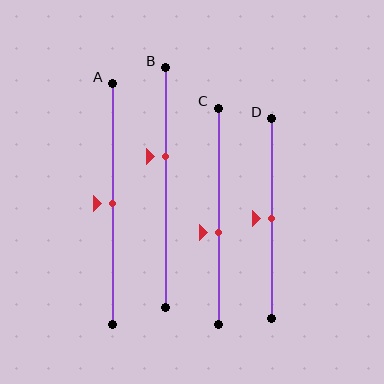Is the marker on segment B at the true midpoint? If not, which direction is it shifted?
No, the marker on segment B is shifted upward by about 13% of the segment length.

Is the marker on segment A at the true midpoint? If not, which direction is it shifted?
Yes, the marker on segment A is at the true midpoint.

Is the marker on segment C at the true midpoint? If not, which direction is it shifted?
No, the marker on segment C is shifted downward by about 8% of the segment length.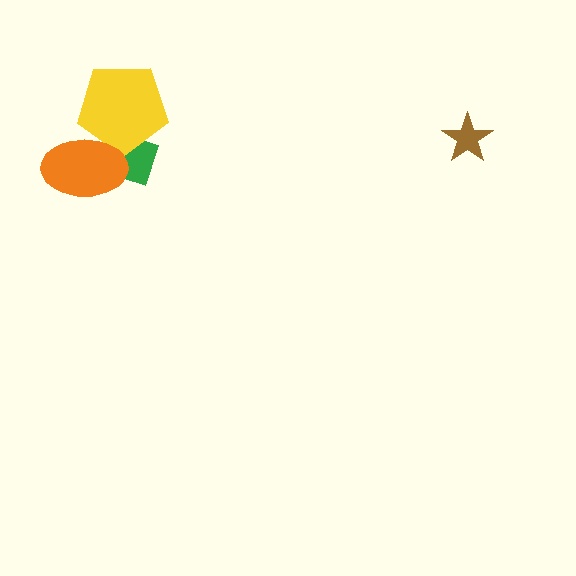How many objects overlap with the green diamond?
2 objects overlap with the green diamond.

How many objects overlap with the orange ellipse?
2 objects overlap with the orange ellipse.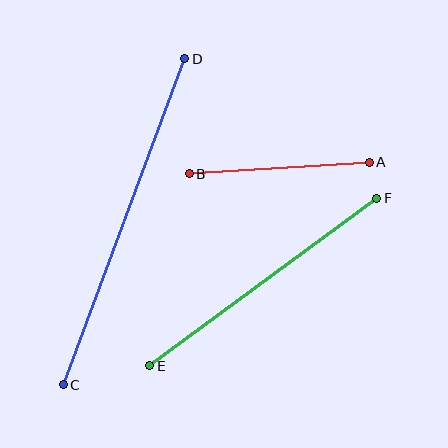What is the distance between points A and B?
The distance is approximately 181 pixels.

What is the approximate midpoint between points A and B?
The midpoint is at approximately (279, 168) pixels.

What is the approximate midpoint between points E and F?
The midpoint is at approximately (263, 282) pixels.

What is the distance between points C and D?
The distance is approximately 347 pixels.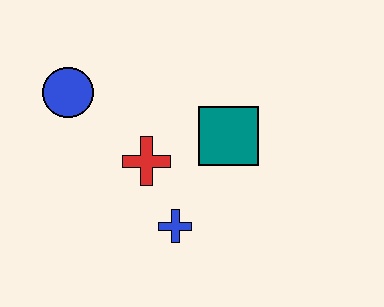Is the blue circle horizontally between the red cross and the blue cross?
No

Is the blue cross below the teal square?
Yes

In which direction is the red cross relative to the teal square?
The red cross is to the left of the teal square.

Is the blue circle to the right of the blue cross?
No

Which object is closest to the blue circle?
The red cross is closest to the blue circle.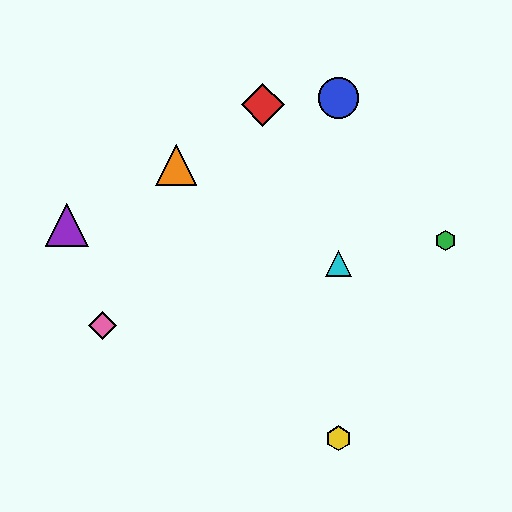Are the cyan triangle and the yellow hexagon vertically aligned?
Yes, both are at x≈339.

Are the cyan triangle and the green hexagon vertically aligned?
No, the cyan triangle is at x≈339 and the green hexagon is at x≈445.